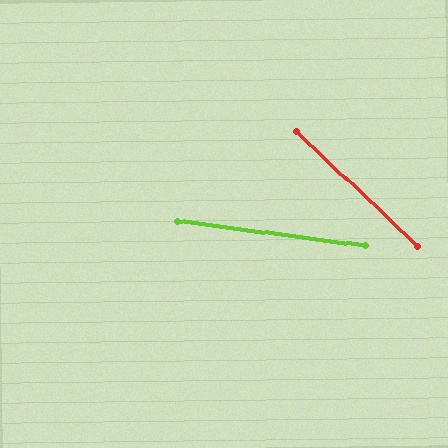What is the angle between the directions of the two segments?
Approximately 36 degrees.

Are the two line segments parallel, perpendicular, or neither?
Neither parallel nor perpendicular — they differ by about 36°.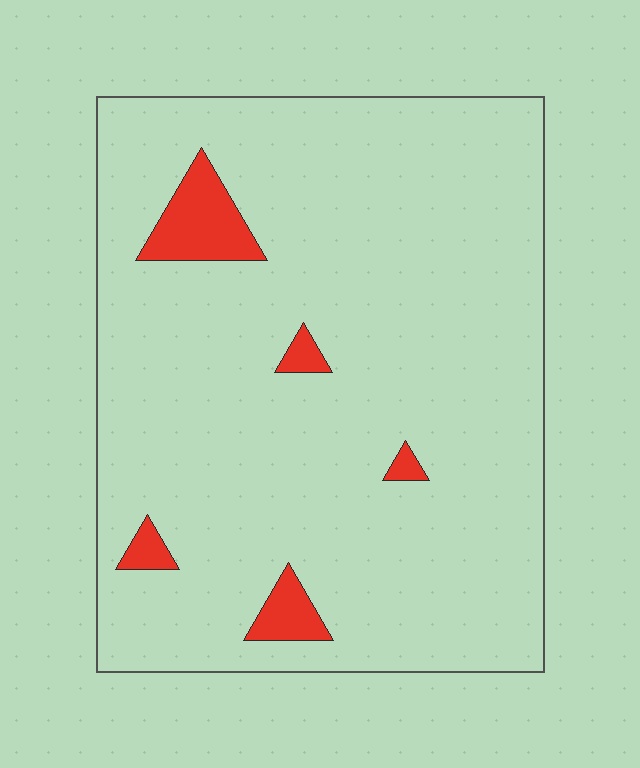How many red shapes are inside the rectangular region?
5.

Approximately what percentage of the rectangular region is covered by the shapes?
Approximately 5%.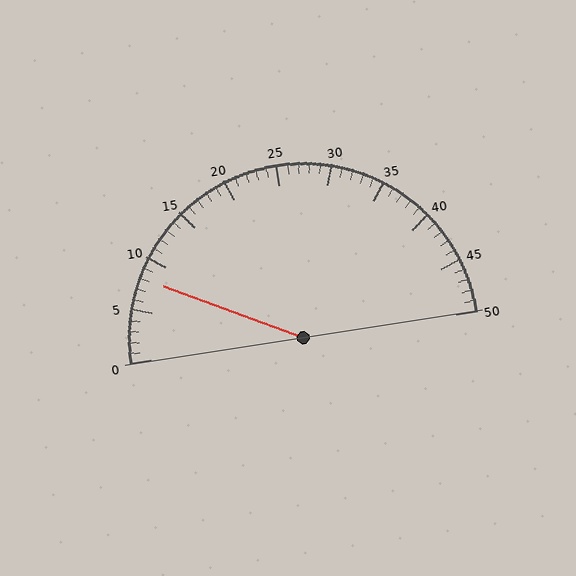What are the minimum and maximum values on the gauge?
The gauge ranges from 0 to 50.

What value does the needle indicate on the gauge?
The needle indicates approximately 8.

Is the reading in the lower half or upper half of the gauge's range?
The reading is in the lower half of the range (0 to 50).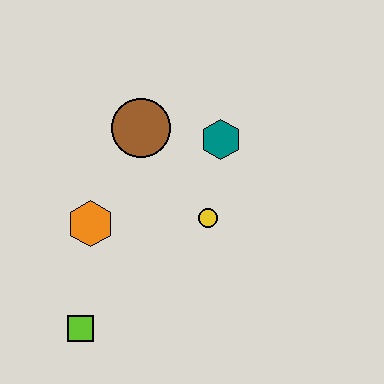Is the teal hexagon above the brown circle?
No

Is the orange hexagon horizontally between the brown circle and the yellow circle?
No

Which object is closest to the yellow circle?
The teal hexagon is closest to the yellow circle.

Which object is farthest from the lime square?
The teal hexagon is farthest from the lime square.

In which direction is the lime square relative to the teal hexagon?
The lime square is below the teal hexagon.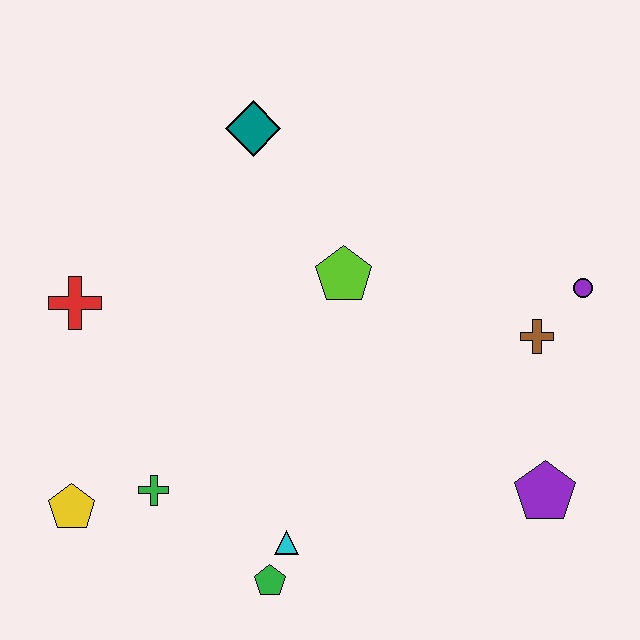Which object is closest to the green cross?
The yellow pentagon is closest to the green cross.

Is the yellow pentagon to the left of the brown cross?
Yes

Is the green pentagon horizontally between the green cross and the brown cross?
Yes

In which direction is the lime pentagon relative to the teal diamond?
The lime pentagon is below the teal diamond.